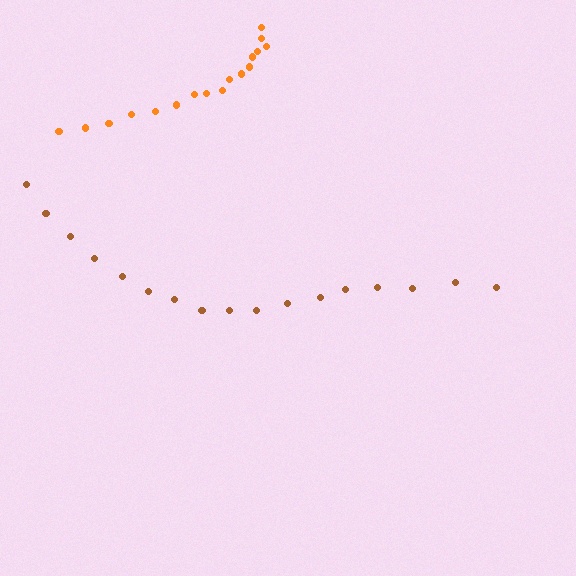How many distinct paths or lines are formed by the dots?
There are 2 distinct paths.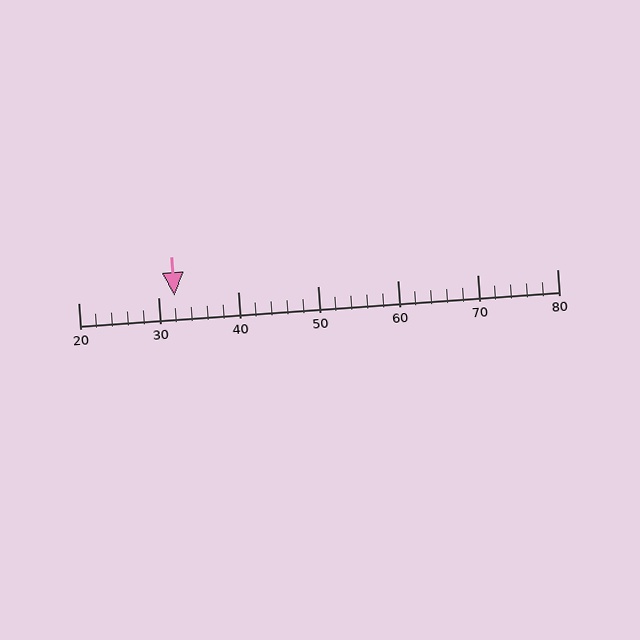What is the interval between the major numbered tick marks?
The major tick marks are spaced 10 units apart.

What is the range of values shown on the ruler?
The ruler shows values from 20 to 80.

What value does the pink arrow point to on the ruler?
The pink arrow points to approximately 32.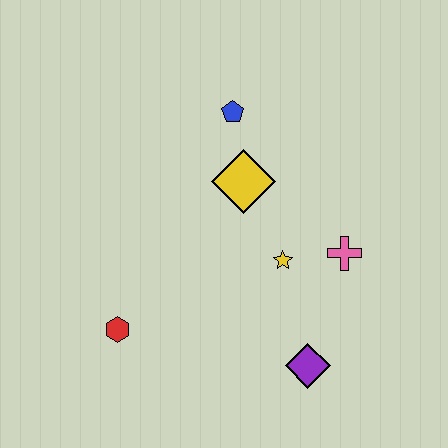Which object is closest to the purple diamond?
The yellow star is closest to the purple diamond.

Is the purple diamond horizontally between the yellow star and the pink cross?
Yes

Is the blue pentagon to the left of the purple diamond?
Yes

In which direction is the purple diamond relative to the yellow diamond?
The purple diamond is below the yellow diamond.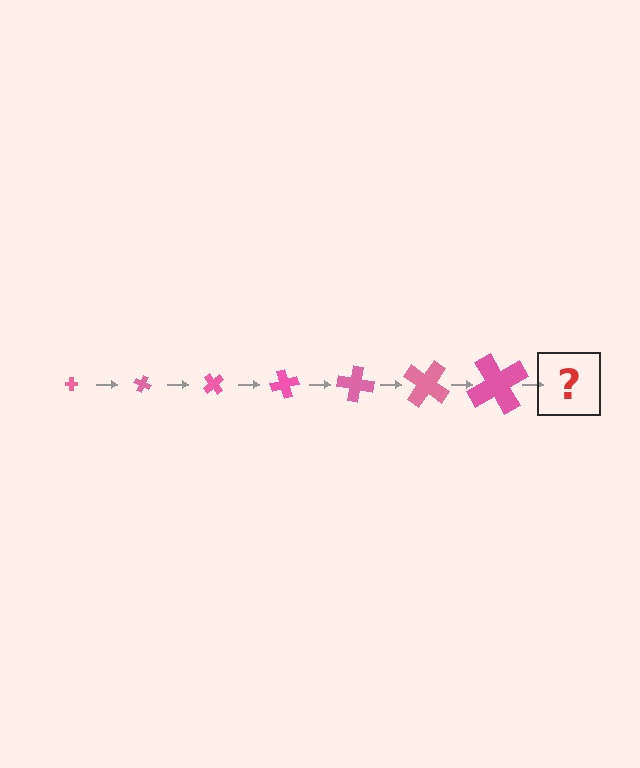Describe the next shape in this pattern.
It should be a cross, larger than the previous one and rotated 175 degrees from the start.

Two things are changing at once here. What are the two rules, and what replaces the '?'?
The two rules are that the cross grows larger each step and it rotates 25 degrees each step. The '?' should be a cross, larger than the previous one and rotated 175 degrees from the start.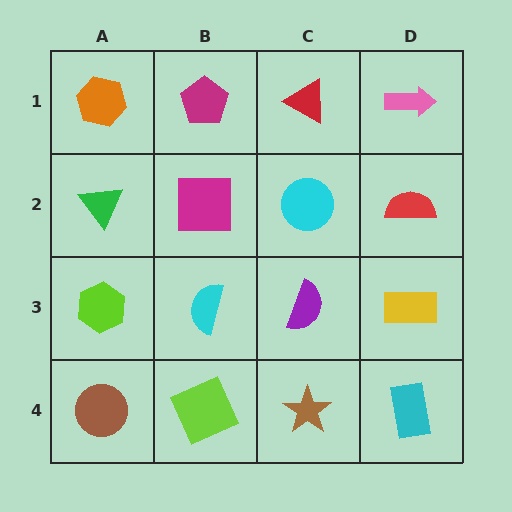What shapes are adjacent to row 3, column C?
A cyan circle (row 2, column C), a brown star (row 4, column C), a cyan semicircle (row 3, column B), a yellow rectangle (row 3, column D).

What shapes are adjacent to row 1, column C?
A cyan circle (row 2, column C), a magenta pentagon (row 1, column B), a pink arrow (row 1, column D).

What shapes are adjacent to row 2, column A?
An orange hexagon (row 1, column A), a lime hexagon (row 3, column A), a magenta square (row 2, column B).